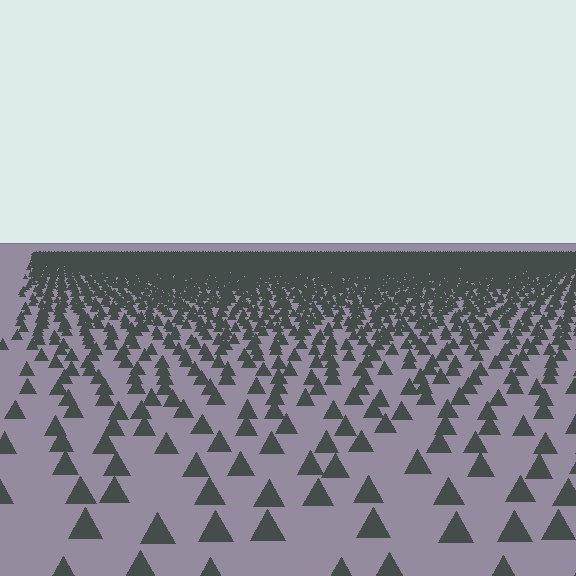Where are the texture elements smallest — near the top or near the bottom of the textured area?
Near the top.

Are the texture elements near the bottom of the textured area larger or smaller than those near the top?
Larger. Near the bottom, elements are closer to the viewer and appear at a bigger on-screen size.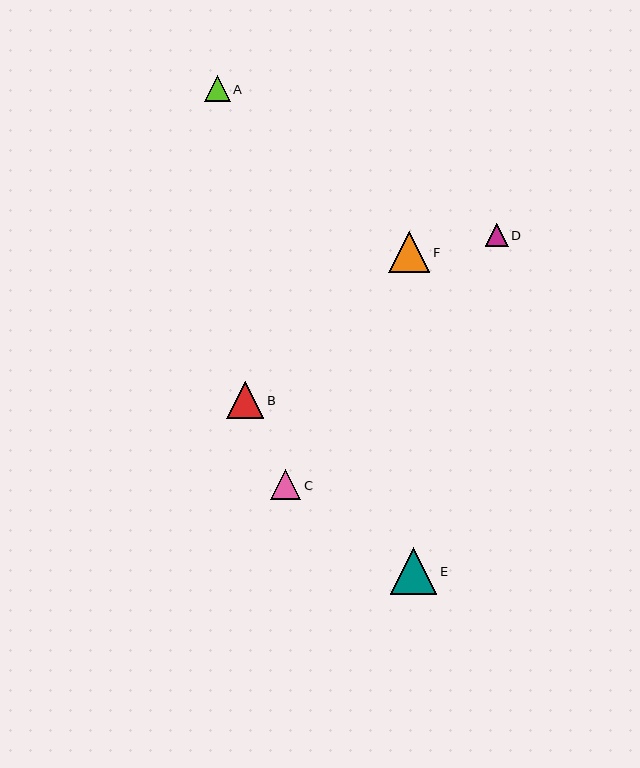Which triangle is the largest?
Triangle E is the largest with a size of approximately 47 pixels.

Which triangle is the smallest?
Triangle D is the smallest with a size of approximately 22 pixels.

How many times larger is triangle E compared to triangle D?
Triangle E is approximately 2.1 times the size of triangle D.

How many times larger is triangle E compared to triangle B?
Triangle E is approximately 1.3 times the size of triangle B.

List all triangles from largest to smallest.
From largest to smallest: E, F, B, C, A, D.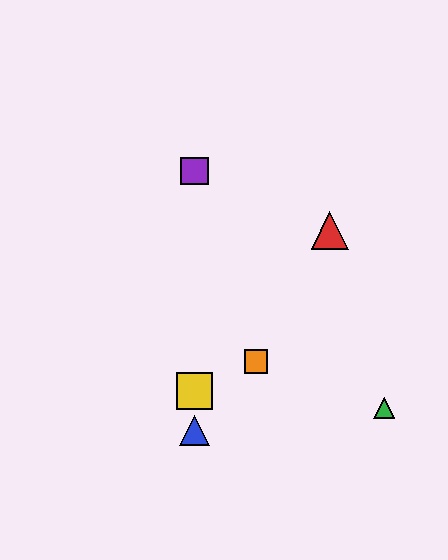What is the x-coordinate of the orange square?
The orange square is at x≈256.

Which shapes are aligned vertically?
The blue triangle, the yellow square, the purple square are aligned vertically.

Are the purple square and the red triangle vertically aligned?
No, the purple square is at x≈195 and the red triangle is at x≈330.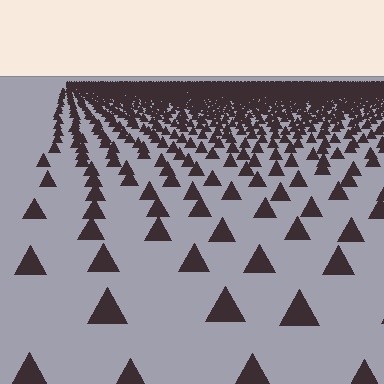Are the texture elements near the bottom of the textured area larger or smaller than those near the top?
Larger. Near the bottom, elements are closer to the viewer and appear at a bigger on-screen size.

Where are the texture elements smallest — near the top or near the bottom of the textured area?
Near the top.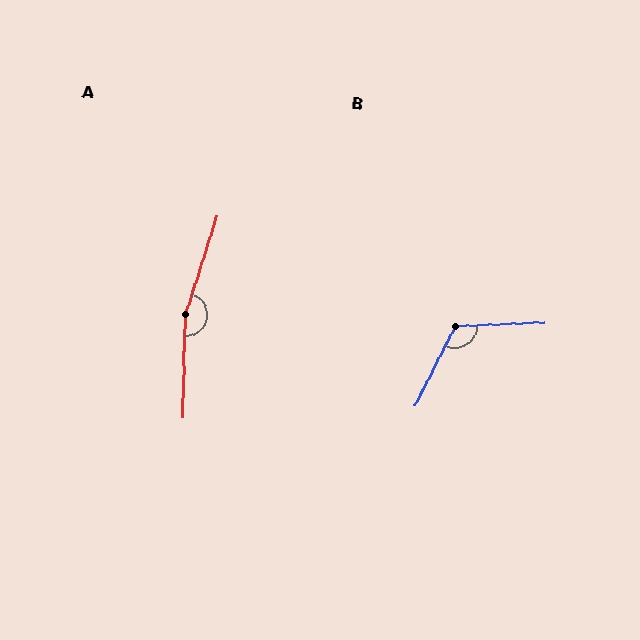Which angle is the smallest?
B, at approximately 119 degrees.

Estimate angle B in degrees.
Approximately 119 degrees.